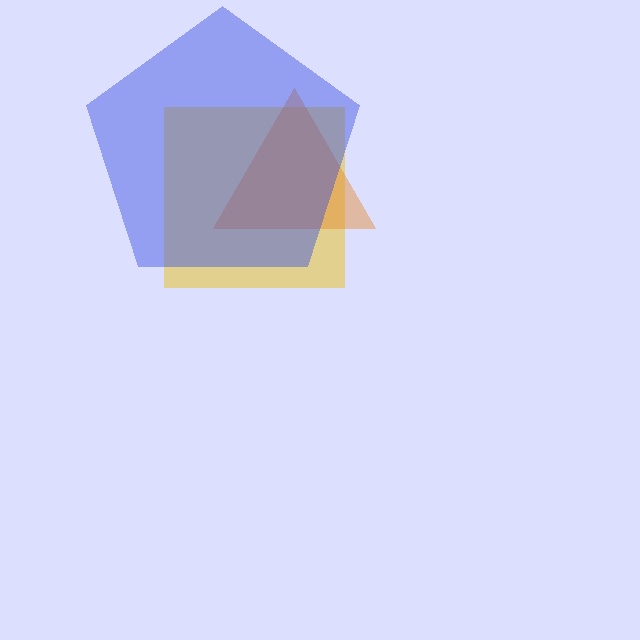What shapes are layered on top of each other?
The layered shapes are: a yellow square, an orange triangle, a blue pentagon.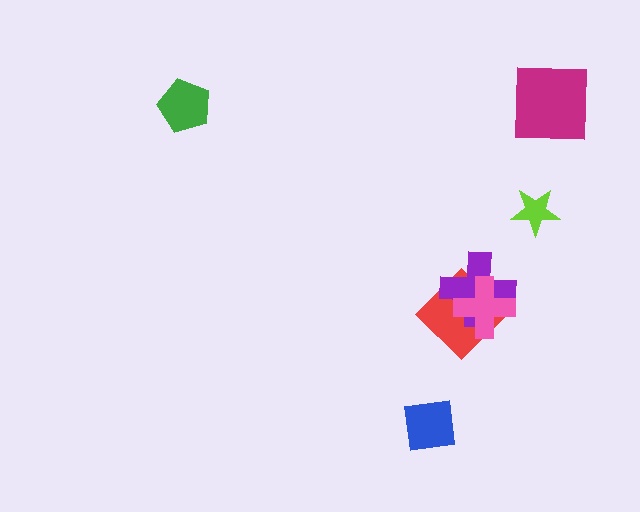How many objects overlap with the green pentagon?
0 objects overlap with the green pentagon.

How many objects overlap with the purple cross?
2 objects overlap with the purple cross.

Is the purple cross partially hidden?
Yes, it is partially covered by another shape.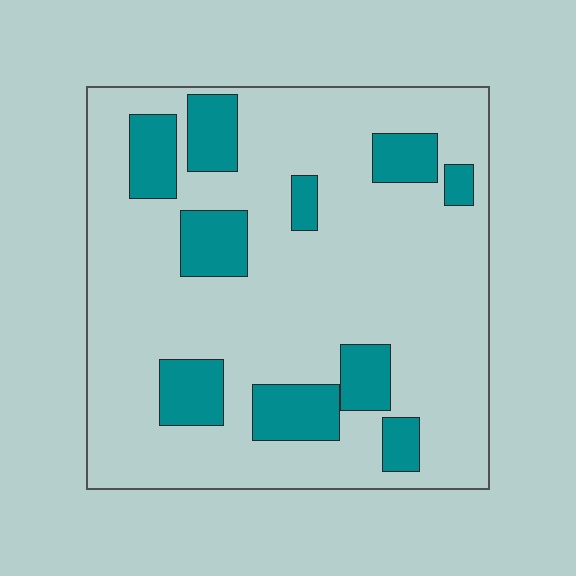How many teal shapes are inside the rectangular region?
10.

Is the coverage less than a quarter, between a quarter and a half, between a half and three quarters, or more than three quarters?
Less than a quarter.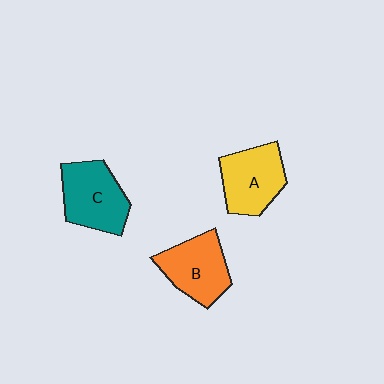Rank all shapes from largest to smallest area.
From largest to smallest: C (teal), A (yellow), B (orange).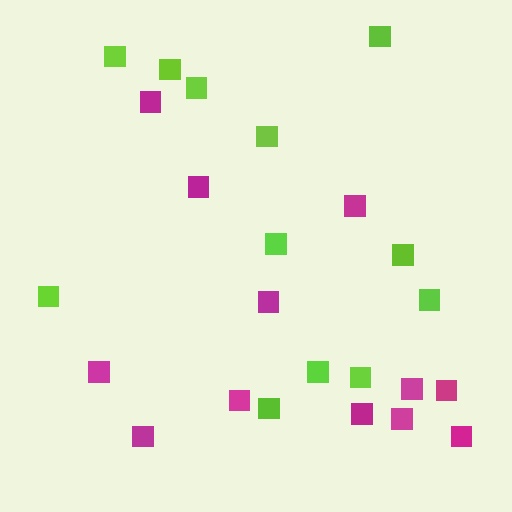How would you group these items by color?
There are 2 groups: one group of lime squares (12) and one group of magenta squares (12).